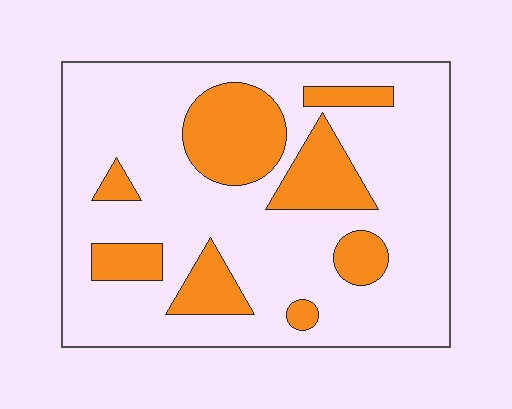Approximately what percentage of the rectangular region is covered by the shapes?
Approximately 25%.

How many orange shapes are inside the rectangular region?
8.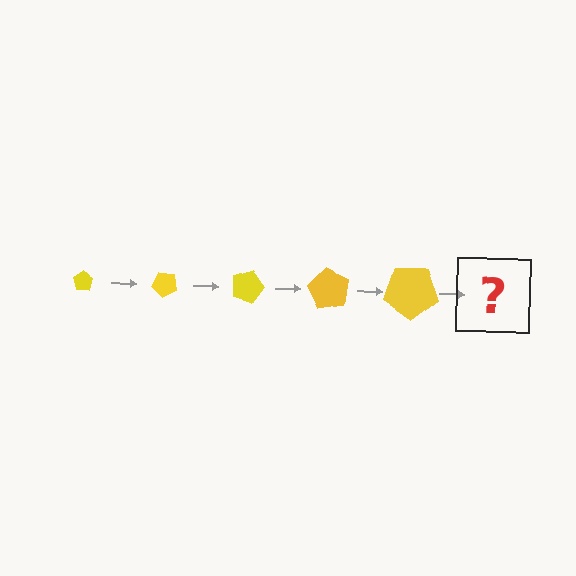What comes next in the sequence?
The next element should be a pentagon, larger than the previous one and rotated 225 degrees from the start.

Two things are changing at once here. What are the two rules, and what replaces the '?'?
The two rules are that the pentagon grows larger each step and it rotates 45 degrees each step. The '?' should be a pentagon, larger than the previous one and rotated 225 degrees from the start.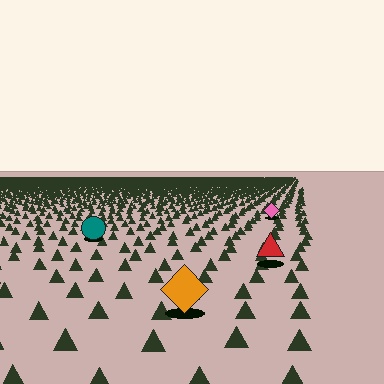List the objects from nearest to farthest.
From nearest to farthest: the orange diamond, the red triangle, the teal circle, the pink diamond.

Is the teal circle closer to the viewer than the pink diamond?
Yes. The teal circle is closer — you can tell from the texture gradient: the ground texture is coarser near it.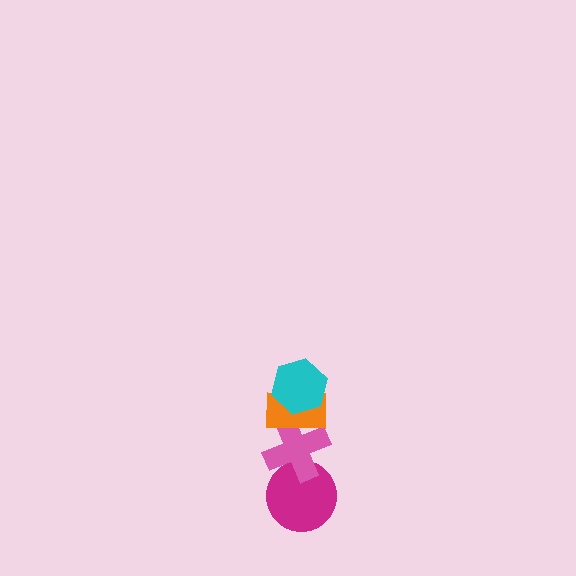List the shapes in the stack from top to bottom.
From top to bottom: the cyan hexagon, the orange rectangle, the pink cross, the magenta circle.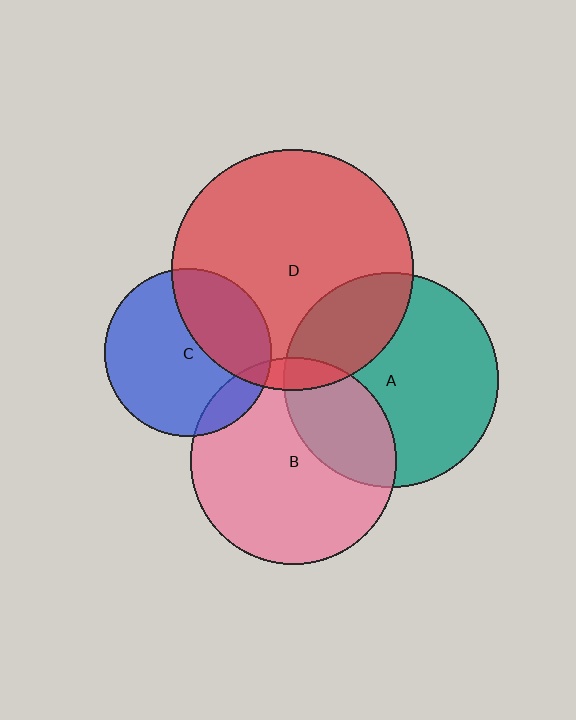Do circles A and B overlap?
Yes.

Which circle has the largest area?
Circle D (red).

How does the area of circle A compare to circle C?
Approximately 1.7 times.